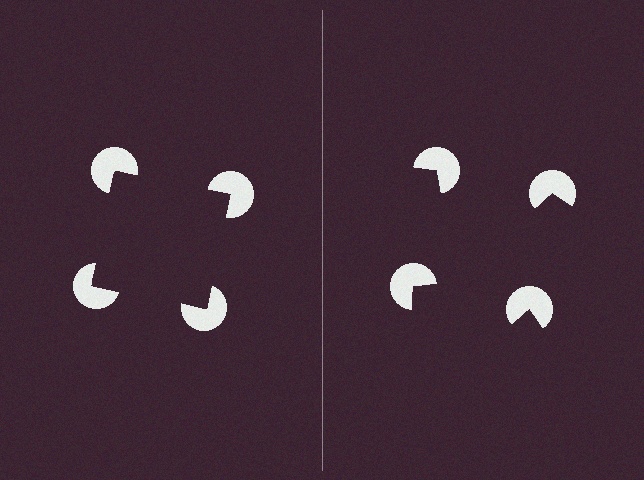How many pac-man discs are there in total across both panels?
8 — 4 on each side.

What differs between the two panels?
The pac-man discs are positioned identically on both sides; only the wedge orientations differ. On the left they align to a square; on the right they are misaligned.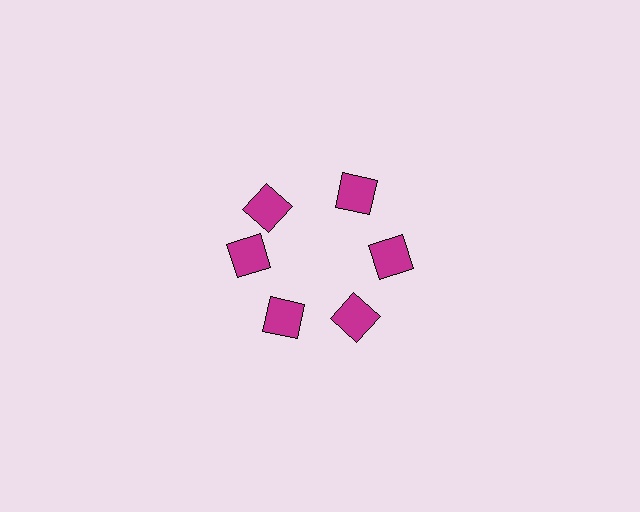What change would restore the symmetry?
The symmetry would be restored by rotating it back into even spacing with its neighbors so that all 6 squares sit at equal angles and equal distance from the center.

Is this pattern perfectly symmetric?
No. The 6 magenta squares are arranged in a ring, but one element near the 11 o'clock position is rotated out of alignment along the ring, breaking the 6-fold rotational symmetry.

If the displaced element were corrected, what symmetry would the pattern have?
It would have 6-fold rotational symmetry — the pattern would map onto itself every 60 degrees.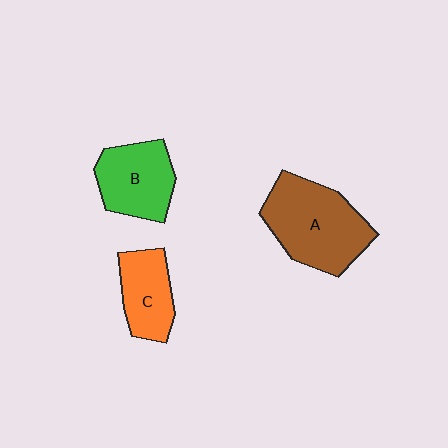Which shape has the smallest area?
Shape C (orange).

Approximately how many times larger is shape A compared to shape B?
Approximately 1.4 times.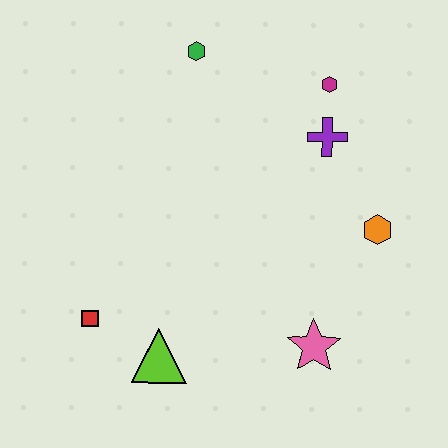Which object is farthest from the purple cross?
The red square is farthest from the purple cross.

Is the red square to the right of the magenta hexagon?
No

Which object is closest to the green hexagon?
The magenta hexagon is closest to the green hexagon.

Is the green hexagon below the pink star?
No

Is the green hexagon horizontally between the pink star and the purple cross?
No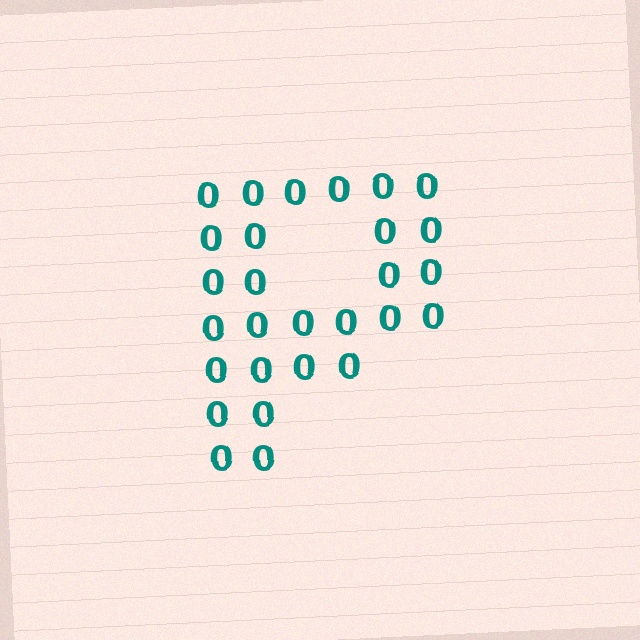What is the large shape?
The large shape is the letter P.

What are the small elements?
The small elements are digit 0's.